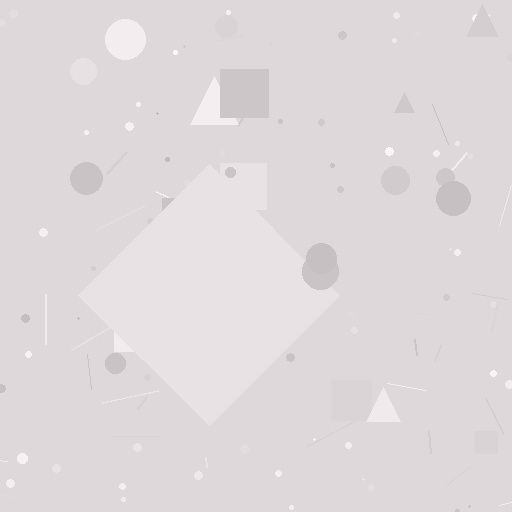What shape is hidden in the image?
A diamond is hidden in the image.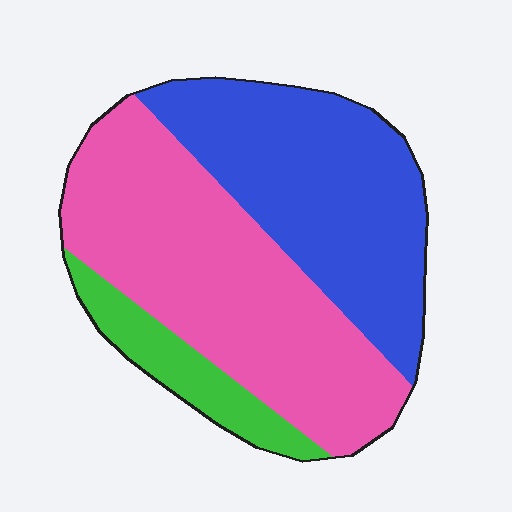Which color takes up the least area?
Green, at roughly 10%.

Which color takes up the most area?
Pink, at roughly 50%.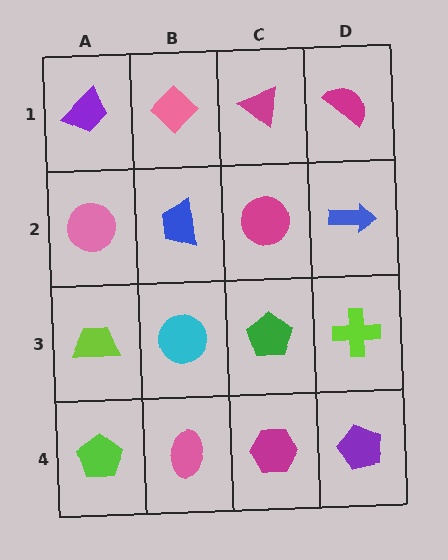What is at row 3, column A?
A lime trapezoid.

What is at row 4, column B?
A pink ellipse.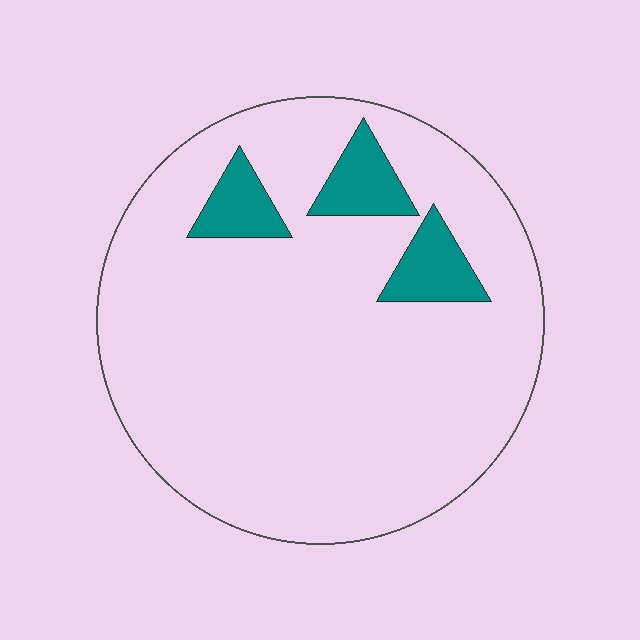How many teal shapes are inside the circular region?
3.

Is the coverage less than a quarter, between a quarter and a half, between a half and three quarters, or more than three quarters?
Less than a quarter.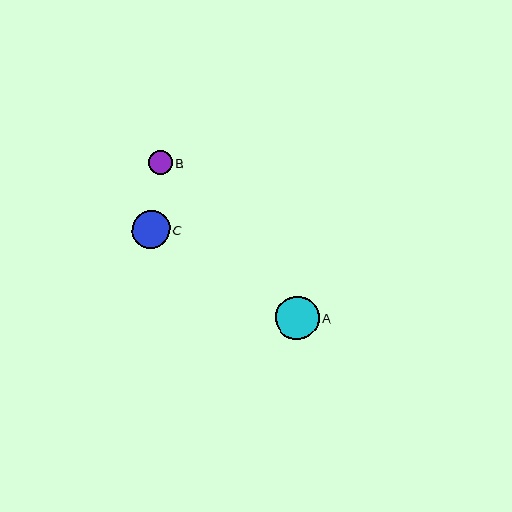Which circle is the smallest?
Circle B is the smallest with a size of approximately 24 pixels.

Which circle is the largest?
Circle A is the largest with a size of approximately 44 pixels.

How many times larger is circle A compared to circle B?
Circle A is approximately 1.8 times the size of circle B.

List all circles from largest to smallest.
From largest to smallest: A, C, B.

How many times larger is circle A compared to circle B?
Circle A is approximately 1.8 times the size of circle B.